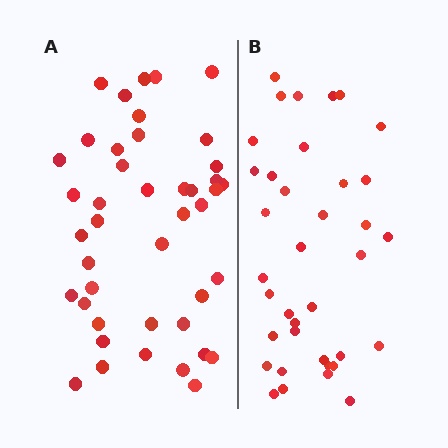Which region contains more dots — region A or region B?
Region A (the left region) has more dots.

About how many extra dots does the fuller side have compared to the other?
Region A has about 6 more dots than region B.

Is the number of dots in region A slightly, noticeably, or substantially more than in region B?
Region A has only slightly more — the two regions are fairly close. The ratio is roughly 1.2 to 1.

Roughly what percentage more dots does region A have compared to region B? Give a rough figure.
About 15% more.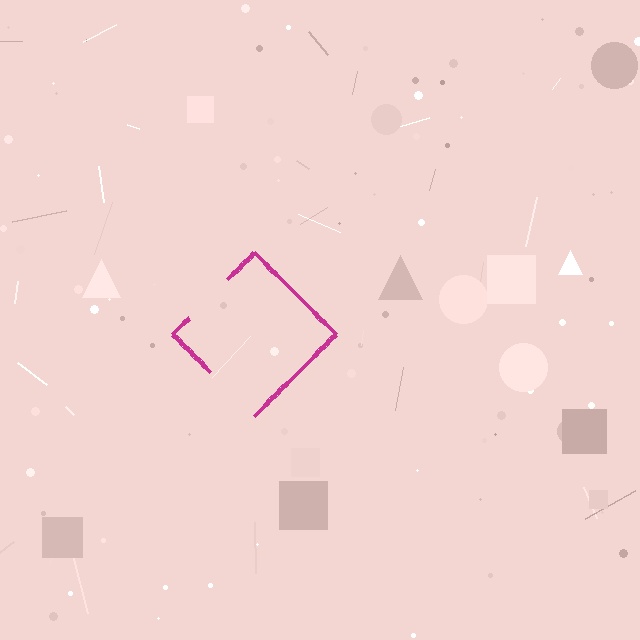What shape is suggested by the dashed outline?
The dashed outline suggests a diamond.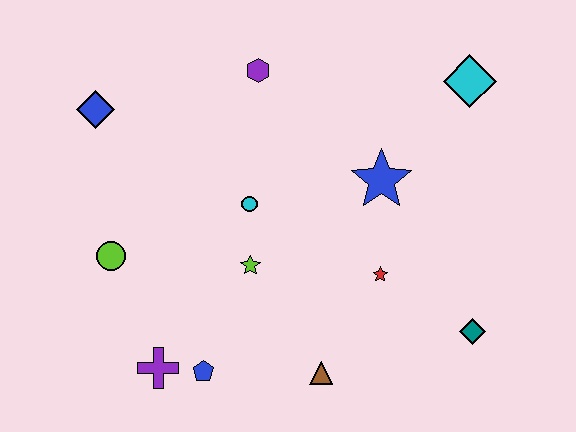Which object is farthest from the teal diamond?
The blue diamond is farthest from the teal diamond.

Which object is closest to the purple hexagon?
The cyan circle is closest to the purple hexagon.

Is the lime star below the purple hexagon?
Yes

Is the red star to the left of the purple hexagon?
No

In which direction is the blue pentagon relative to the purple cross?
The blue pentagon is to the right of the purple cross.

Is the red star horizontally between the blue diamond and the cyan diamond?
Yes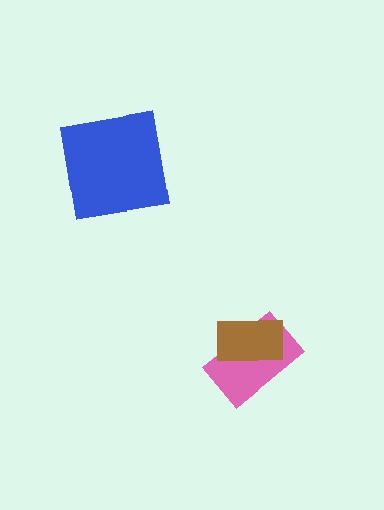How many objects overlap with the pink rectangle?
1 object overlaps with the pink rectangle.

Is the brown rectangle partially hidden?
No, no other shape covers it.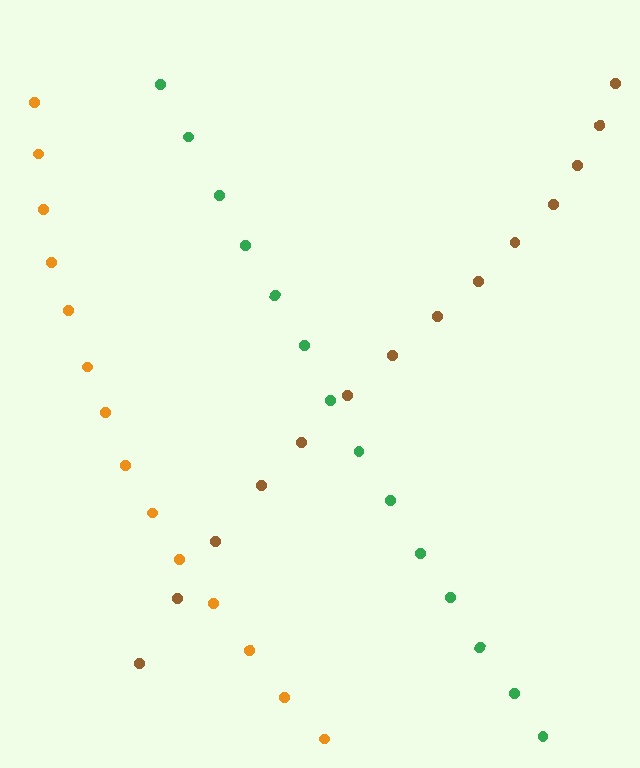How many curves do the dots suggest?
There are 3 distinct paths.